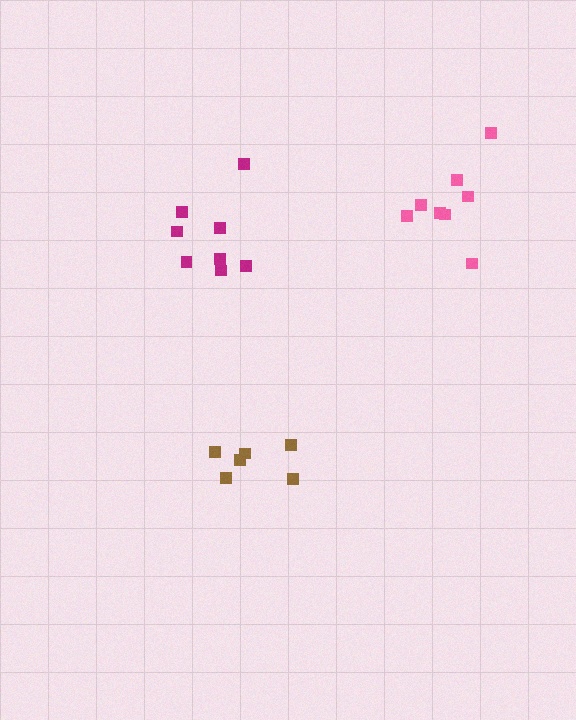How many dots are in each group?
Group 1: 8 dots, Group 2: 8 dots, Group 3: 6 dots (22 total).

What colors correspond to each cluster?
The clusters are colored: magenta, pink, brown.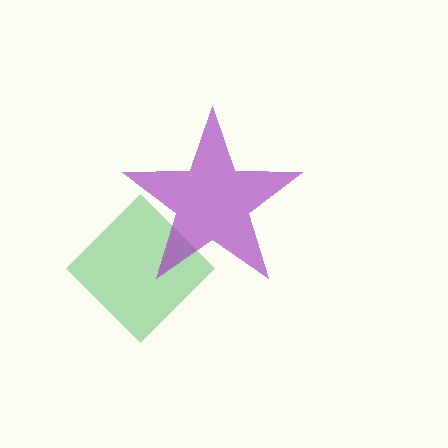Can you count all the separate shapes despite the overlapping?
Yes, there are 2 separate shapes.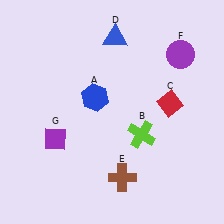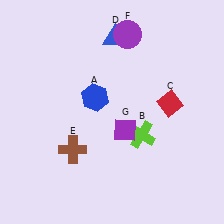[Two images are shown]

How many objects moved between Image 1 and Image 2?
3 objects moved between the two images.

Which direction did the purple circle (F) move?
The purple circle (F) moved left.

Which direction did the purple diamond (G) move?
The purple diamond (G) moved right.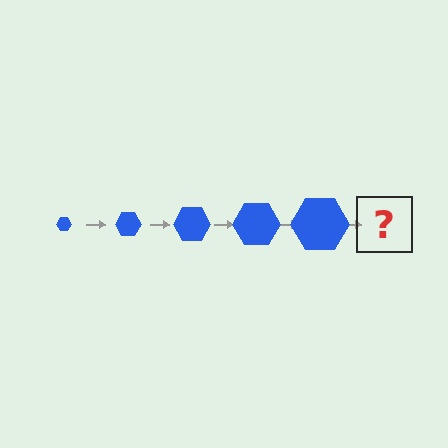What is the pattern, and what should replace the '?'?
The pattern is that the hexagon gets progressively larger each step. The '?' should be a blue hexagon, larger than the previous one.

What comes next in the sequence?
The next element should be a blue hexagon, larger than the previous one.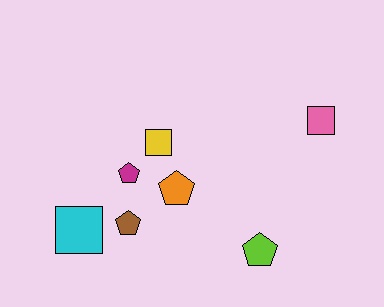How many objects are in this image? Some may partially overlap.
There are 7 objects.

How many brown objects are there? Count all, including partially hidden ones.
There is 1 brown object.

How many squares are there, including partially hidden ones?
There are 3 squares.